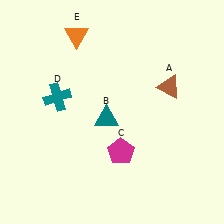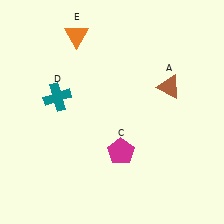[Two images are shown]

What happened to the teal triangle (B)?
The teal triangle (B) was removed in Image 2. It was in the bottom-left area of Image 1.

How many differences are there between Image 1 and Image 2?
There is 1 difference between the two images.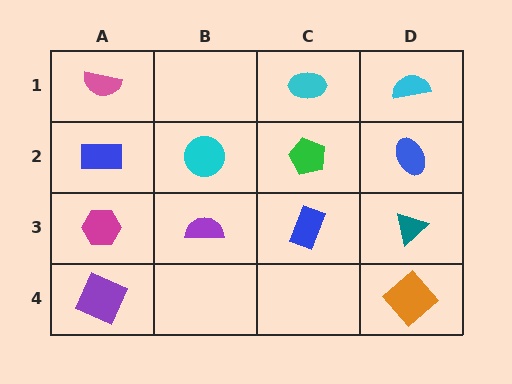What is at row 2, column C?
A green pentagon.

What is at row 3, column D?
A teal triangle.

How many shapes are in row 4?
2 shapes.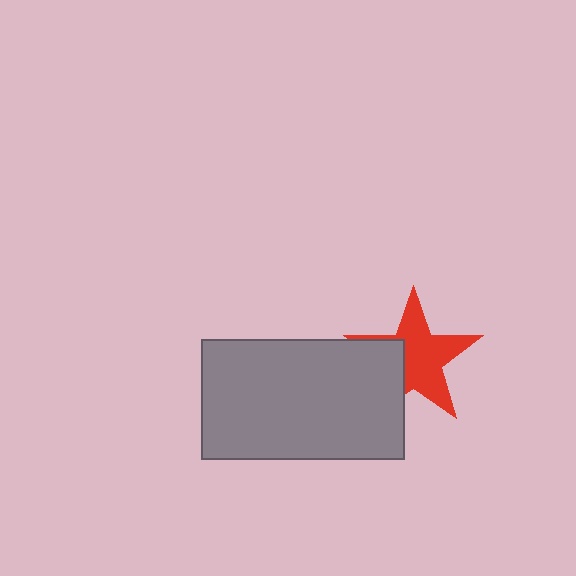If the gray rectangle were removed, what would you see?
You would see the complete red star.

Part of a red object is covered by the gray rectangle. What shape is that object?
It is a star.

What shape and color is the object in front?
The object in front is a gray rectangle.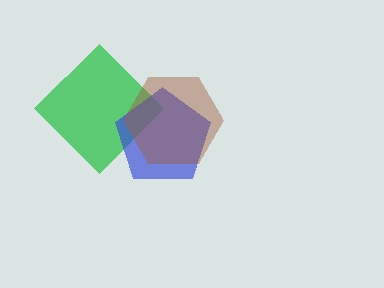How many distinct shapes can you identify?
There are 3 distinct shapes: a green diamond, a blue pentagon, a brown hexagon.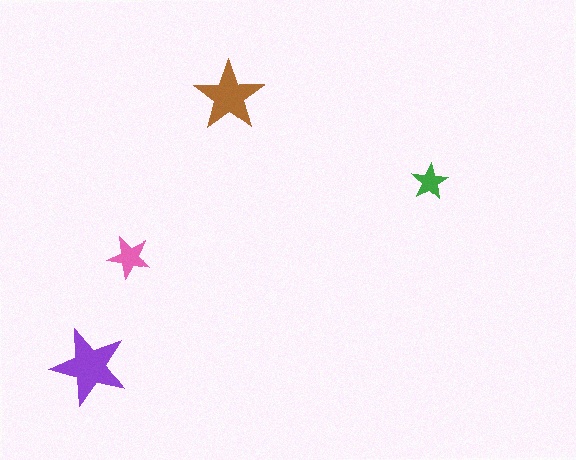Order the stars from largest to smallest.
the purple one, the brown one, the pink one, the green one.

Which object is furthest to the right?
The green star is rightmost.